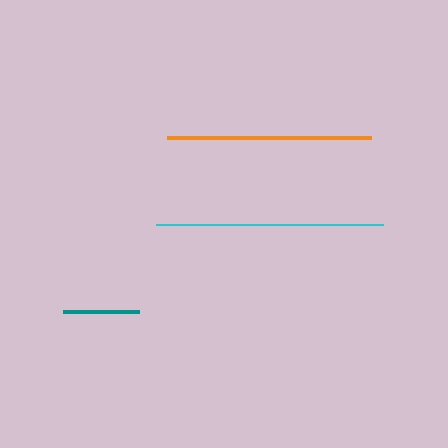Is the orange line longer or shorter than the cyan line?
The cyan line is longer than the orange line.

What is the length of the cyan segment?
The cyan segment is approximately 228 pixels long.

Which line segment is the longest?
The cyan line is the longest at approximately 228 pixels.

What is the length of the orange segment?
The orange segment is approximately 204 pixels long.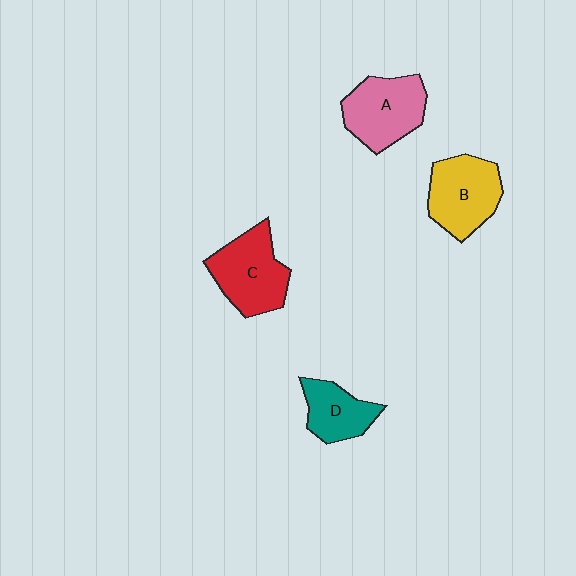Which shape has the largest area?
Shape C (red).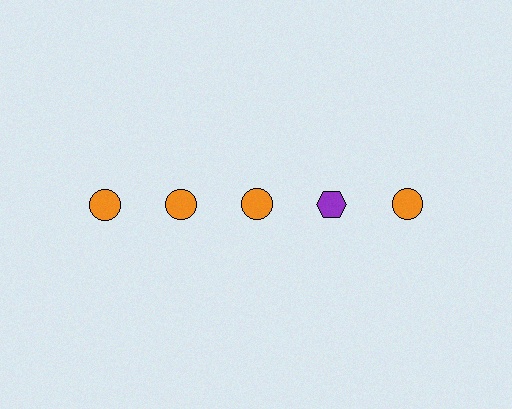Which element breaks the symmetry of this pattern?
The purple hexagon in the top row, second from right column breaks the symmetry. All other shapes are orange circles.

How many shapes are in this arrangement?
There are 5 shapes arranged in a grid pattern.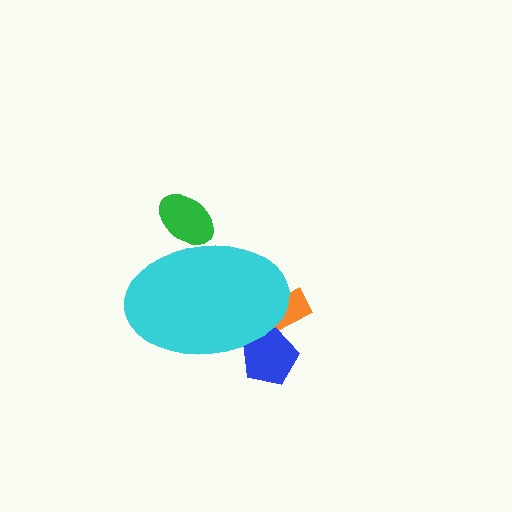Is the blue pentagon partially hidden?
Yes, the blue pentagon is partially hidden behind the cyan ellipse.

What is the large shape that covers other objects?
A cyan ellipse.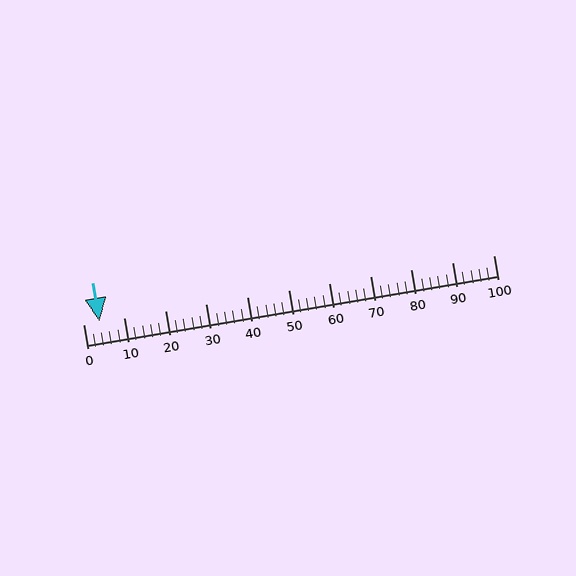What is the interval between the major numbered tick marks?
The major tick marks are spaced 10 units apart.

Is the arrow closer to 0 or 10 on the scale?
The arrow is closer to 0.